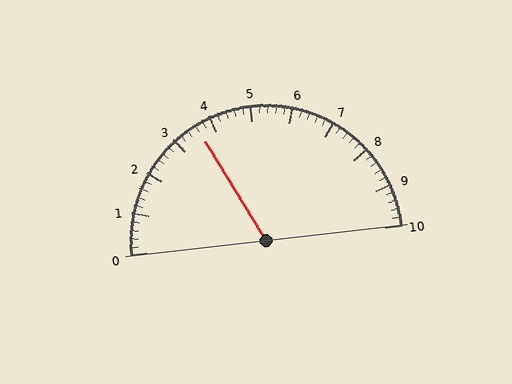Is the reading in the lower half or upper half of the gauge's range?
The reading is in the lower half of the range (0 to 10).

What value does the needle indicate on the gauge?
The needle indicates approximately 3.6.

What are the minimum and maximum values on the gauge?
The gauge ranges from 0 to 10.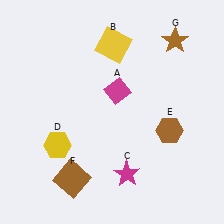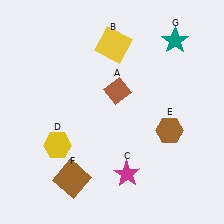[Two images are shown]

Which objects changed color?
A changed from magenta to brown. G changed from brown to teal.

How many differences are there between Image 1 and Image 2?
There are 2 differences between the two images.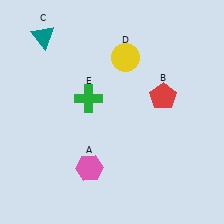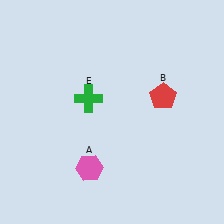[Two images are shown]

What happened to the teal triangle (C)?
The teal triangle (C) was removed in Image 2. It was in the top-left area of Image 1.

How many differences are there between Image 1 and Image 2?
There are 2 differences between the two images.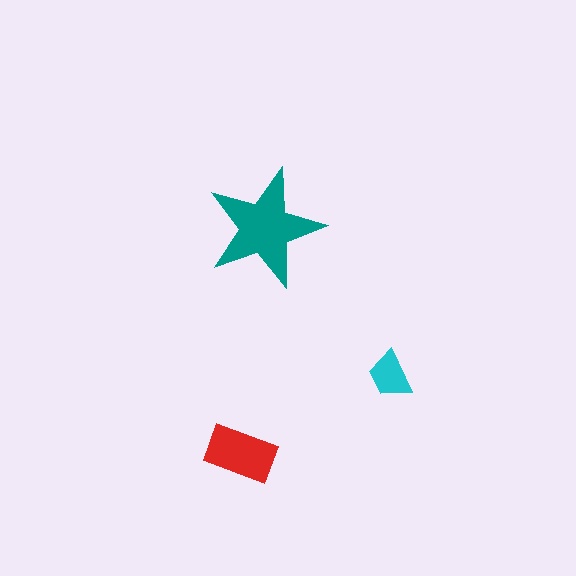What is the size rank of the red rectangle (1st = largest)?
2nd.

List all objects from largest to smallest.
The teal star, the red rectangle, the cyan trapezoid.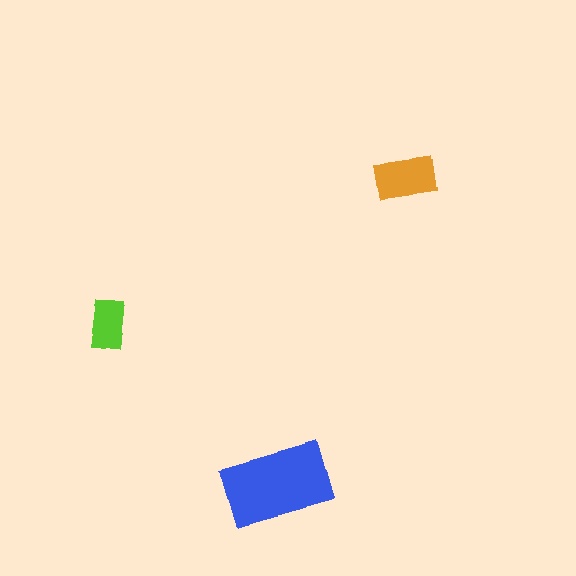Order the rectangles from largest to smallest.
the blue one, the orange one, the lime one.